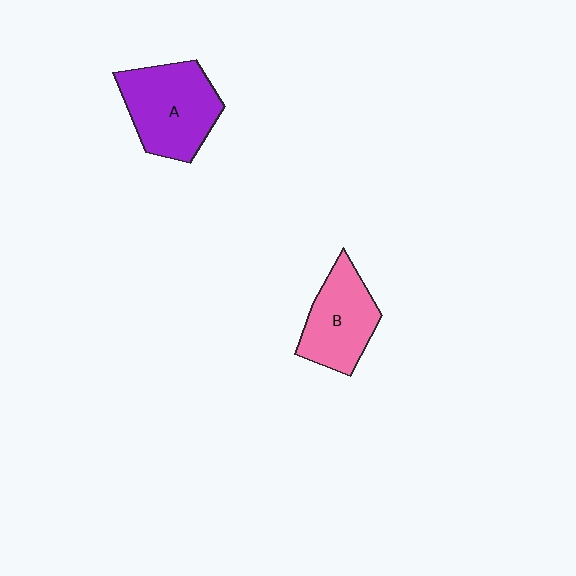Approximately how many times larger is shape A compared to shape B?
Approximately 1.2 times.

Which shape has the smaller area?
Shape B (pink).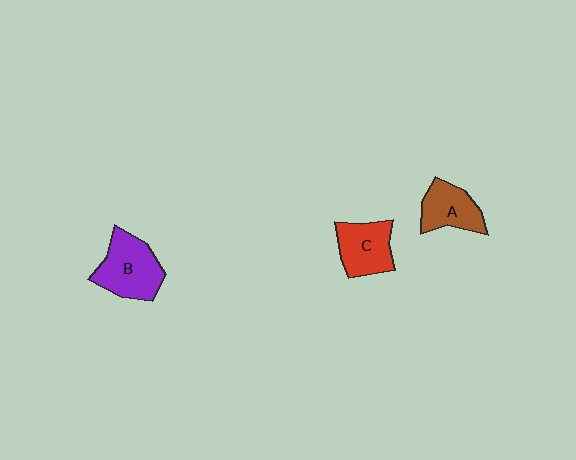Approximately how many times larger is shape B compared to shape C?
Approximately 1.3 times.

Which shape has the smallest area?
Shape A (brown).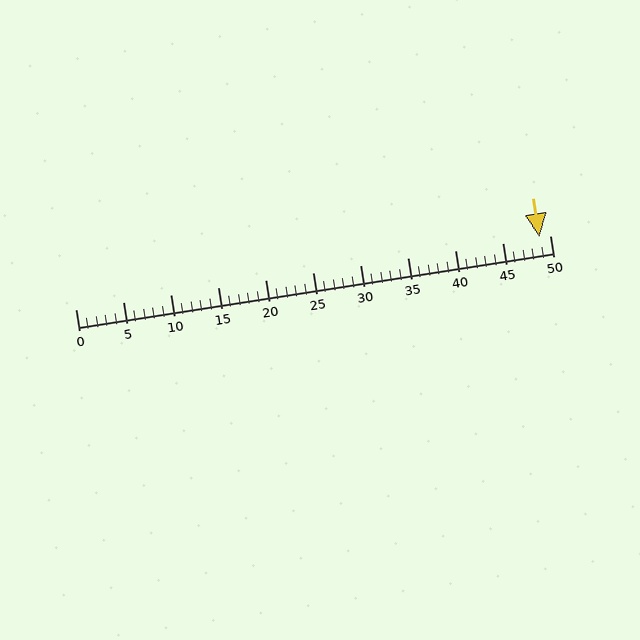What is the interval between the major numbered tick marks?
The major tick marks are spaced 5 units apart.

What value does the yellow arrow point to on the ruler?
The yellow arrow points to approximately 49.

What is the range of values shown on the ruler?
The ruler shows values from 0 to 50.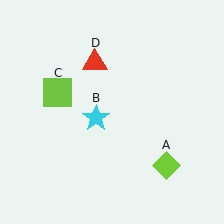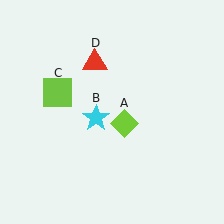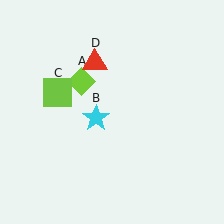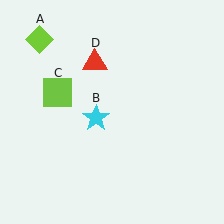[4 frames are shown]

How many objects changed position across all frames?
1 object changed position: lime diamond (object A).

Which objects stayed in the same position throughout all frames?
Cyan star (object B) and lime square (object C) and red triangle (object D) remained stationary.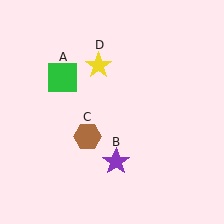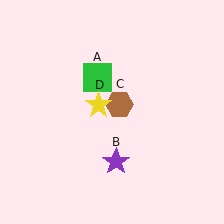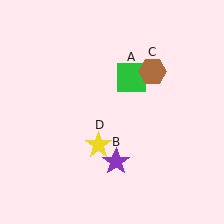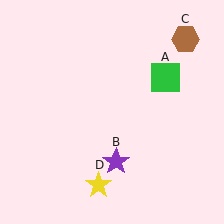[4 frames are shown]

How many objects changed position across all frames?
3 objects changed position: green square (object A), brown hexagon (object C), yellow star (object D).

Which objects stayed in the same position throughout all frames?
Purple star (object B) remained stationary.